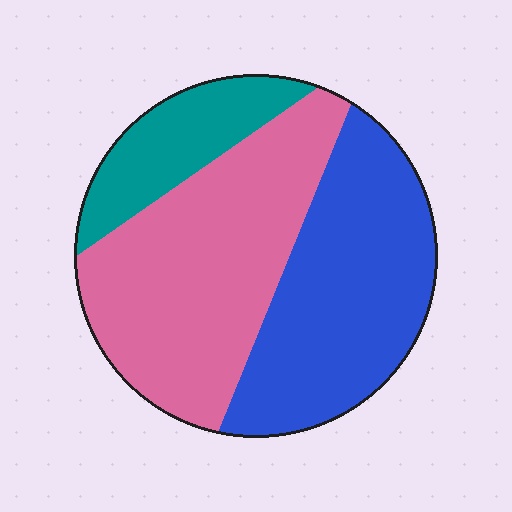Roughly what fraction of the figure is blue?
Blue takes up between a quarter and a half of the figure.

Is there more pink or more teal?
Pink.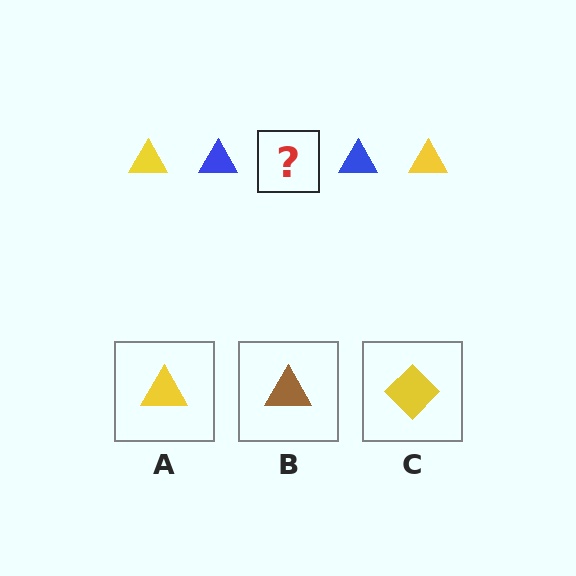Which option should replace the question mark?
Option A.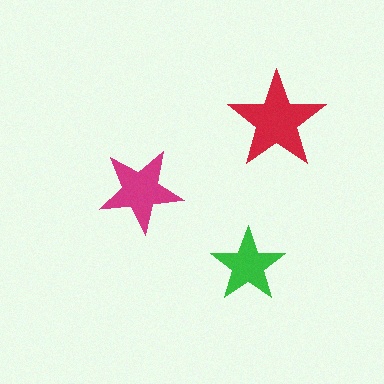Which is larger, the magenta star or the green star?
The magenta one.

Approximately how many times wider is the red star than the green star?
About 1.5 times wider.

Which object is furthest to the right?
The red star is rightmost.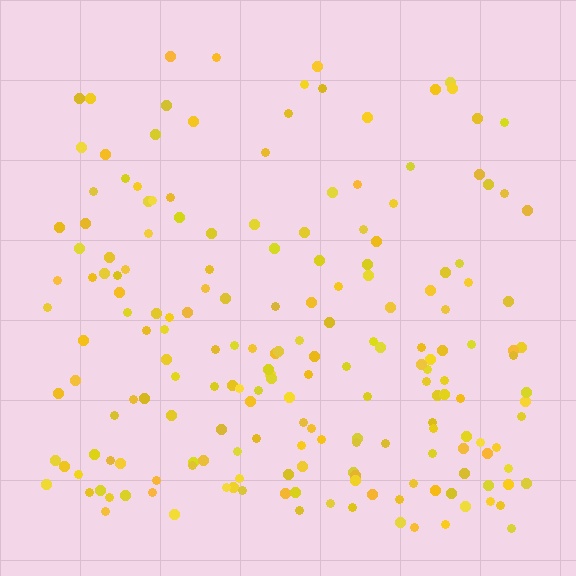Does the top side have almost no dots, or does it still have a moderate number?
Still a moderate number, just noticeably fewer than the bottom.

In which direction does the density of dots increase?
From top to bottom, with the bottom side densest.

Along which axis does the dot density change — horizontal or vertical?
Vertical.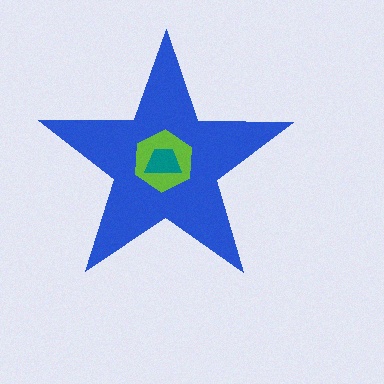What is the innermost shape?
The teal trapezoid.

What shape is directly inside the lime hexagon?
The teal trapezoid.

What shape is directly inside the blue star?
The lime hexagon.